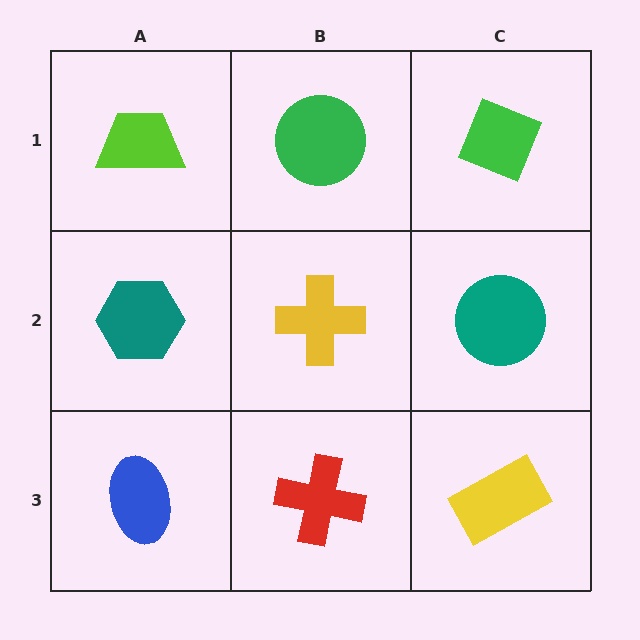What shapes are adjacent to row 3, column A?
A teal hexagon (row 2, column A), a red cross (row 3, column B).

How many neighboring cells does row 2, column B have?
4.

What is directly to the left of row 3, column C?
A red cross.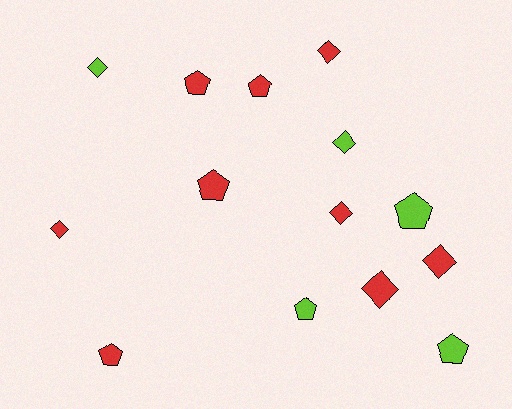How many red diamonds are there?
There are 5 red diamonds.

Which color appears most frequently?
Red, with 9 objects.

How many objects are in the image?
There are 14 objects.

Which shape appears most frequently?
Pentagon, with 7 objects.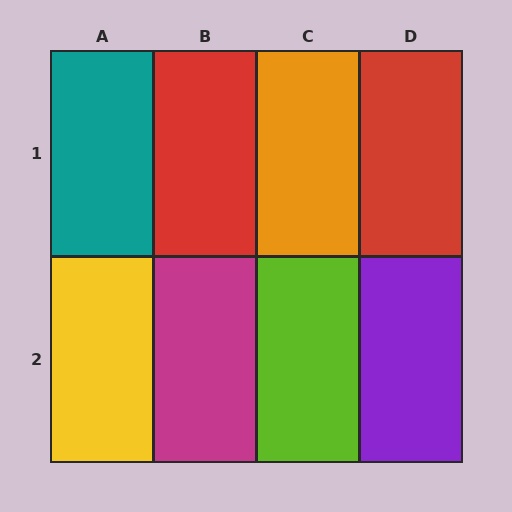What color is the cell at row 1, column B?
Red.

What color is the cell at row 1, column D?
Red.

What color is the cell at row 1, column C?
Orange.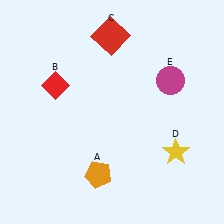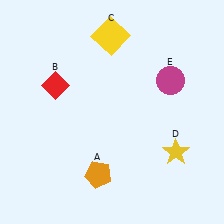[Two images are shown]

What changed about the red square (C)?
In Image 1, C is red. In Image 2, it changed to yellow.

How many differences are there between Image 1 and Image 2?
There is 1 difference between the two images.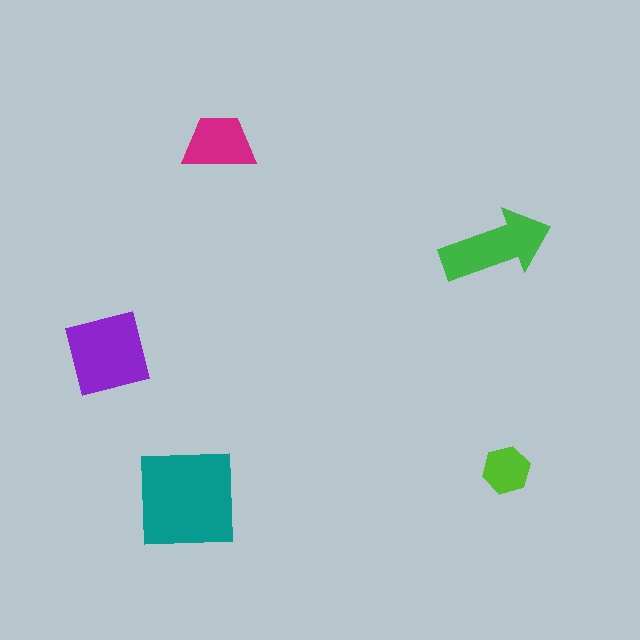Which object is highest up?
The magenta trapezoid is topmost.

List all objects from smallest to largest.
The lime hexagon, the magenta trapezoid, the green arrow, the purple square, the teal square.